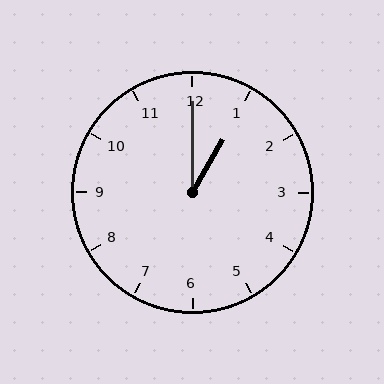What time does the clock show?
1:00.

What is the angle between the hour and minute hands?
Approximately 30 degrees.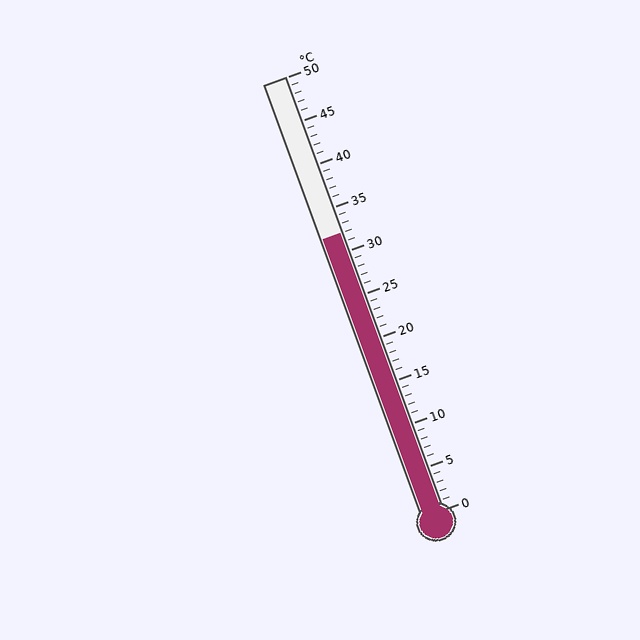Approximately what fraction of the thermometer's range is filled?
The thermometer is filled to approximately 65% of its range.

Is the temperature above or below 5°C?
The temperature is above 5°C.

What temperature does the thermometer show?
The thermometer shows approximately 32°C.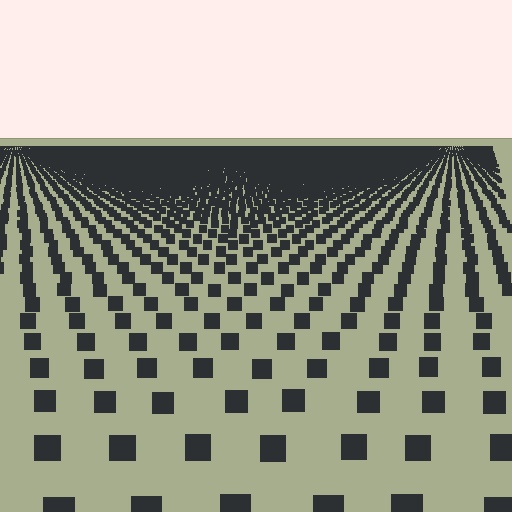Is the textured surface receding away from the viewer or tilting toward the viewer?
The surface is receding away from the viewer. Texture elements get smaller and denser toward the top.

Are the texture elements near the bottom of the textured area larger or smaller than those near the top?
Larger. Near the bottom, elements are closer to the viewer and appear at a bigger on-screen size.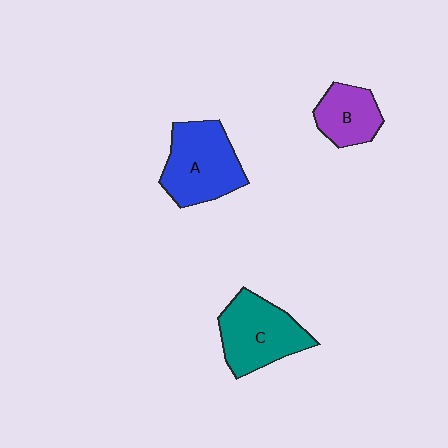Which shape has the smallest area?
Shape B (purple).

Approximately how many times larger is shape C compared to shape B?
Approximately 1.6 times.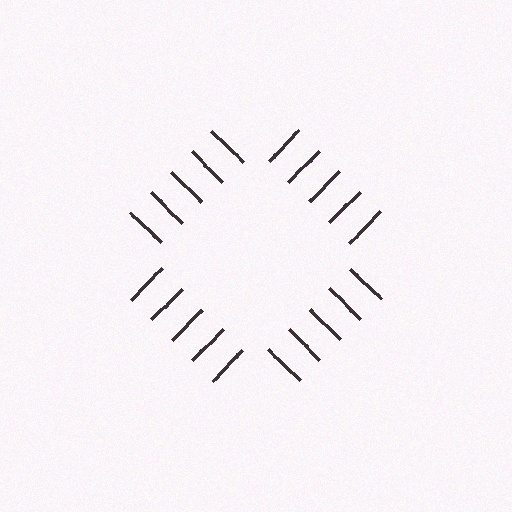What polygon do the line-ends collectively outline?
An illusory square — the line segments terminate on its edges but no continuous stroke is drawn.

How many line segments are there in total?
20 — 5 along each of the 4 edges.